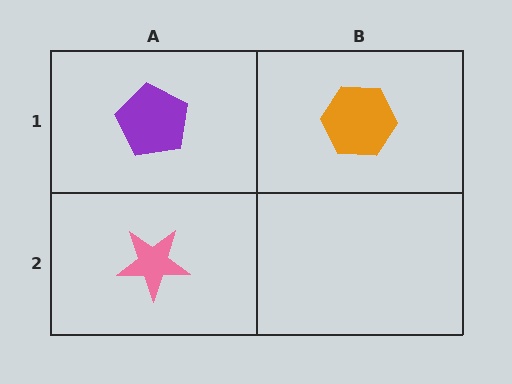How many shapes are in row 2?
1 shape.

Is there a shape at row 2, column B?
No, that cell is empty.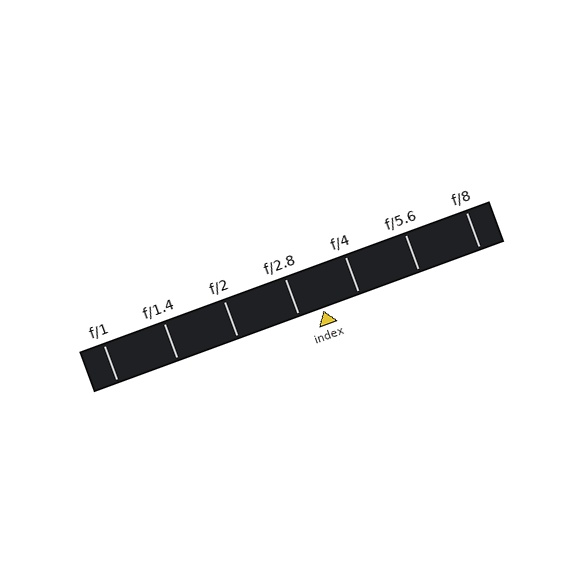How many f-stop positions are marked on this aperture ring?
There are 7 f-stop positions marked.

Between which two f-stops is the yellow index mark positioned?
The index mark is between f/2.8 and f/4.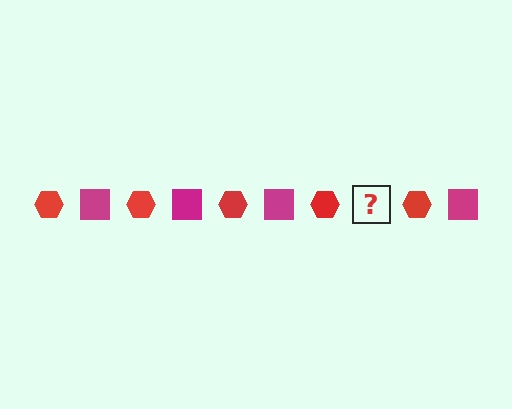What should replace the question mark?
The question mark should be replaced with a magenta square.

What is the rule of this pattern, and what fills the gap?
The rule is that the pattern alternates between red hexagon and magenta square. The gap should be filled with a magenta square.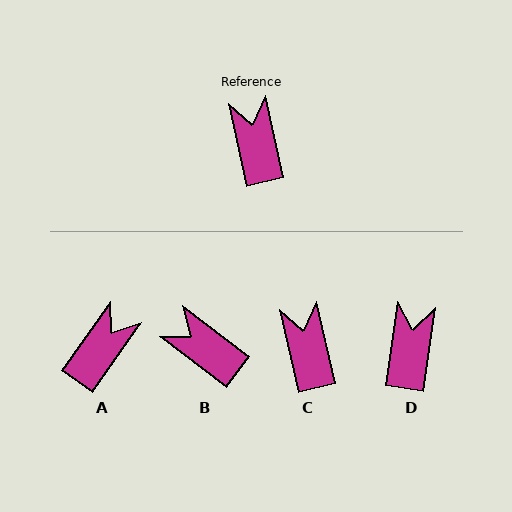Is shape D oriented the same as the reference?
No, it is off by about 21 degrees.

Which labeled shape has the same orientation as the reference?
C.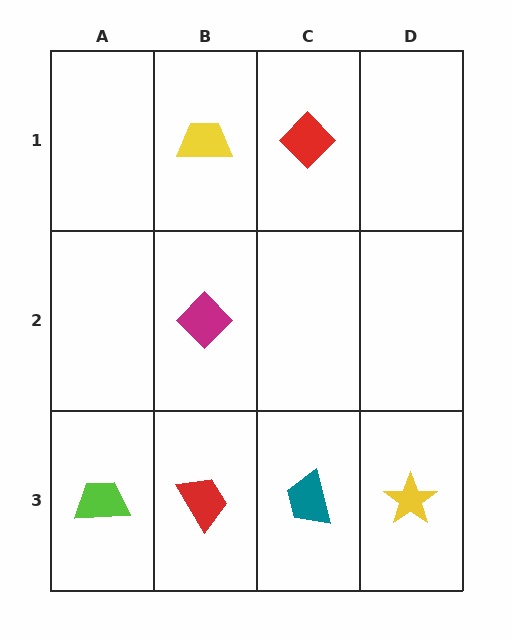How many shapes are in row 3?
4 shapes.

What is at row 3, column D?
A yellow star.